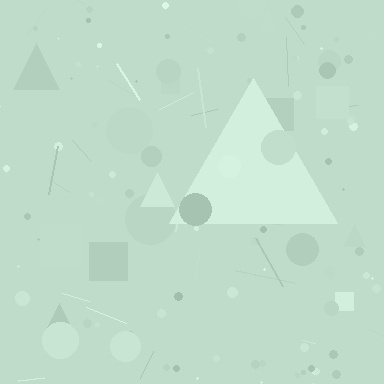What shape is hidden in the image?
A triangle is hidden in the image.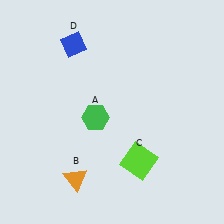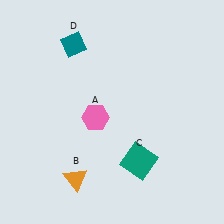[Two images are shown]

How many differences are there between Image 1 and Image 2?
There are 3 differences between the two images.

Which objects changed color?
A changed from green to pink. C changed from lime to teal. D changed from blue to teal.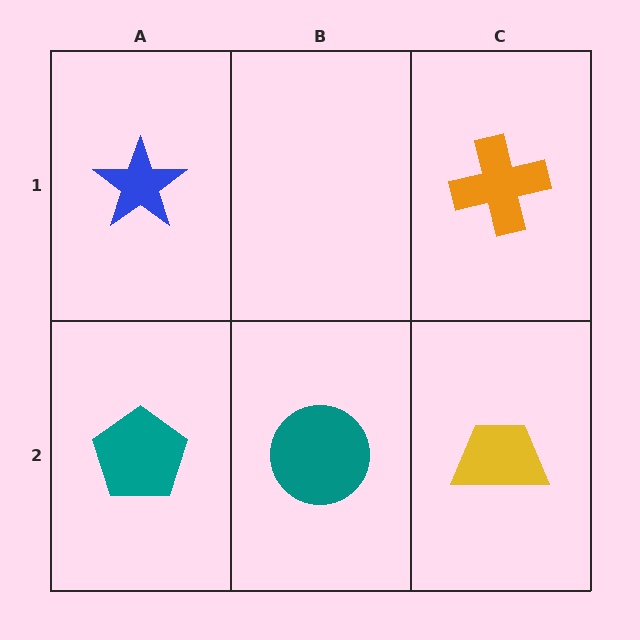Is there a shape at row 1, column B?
No, that cell is empty.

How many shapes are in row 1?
2 shapes.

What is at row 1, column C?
An orange cross.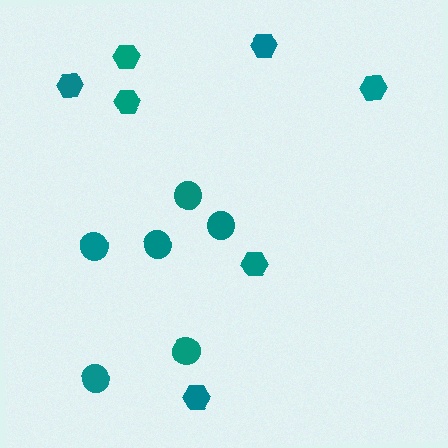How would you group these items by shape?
There are 2 groups: one group of circles (6) and one group of hexagons (7).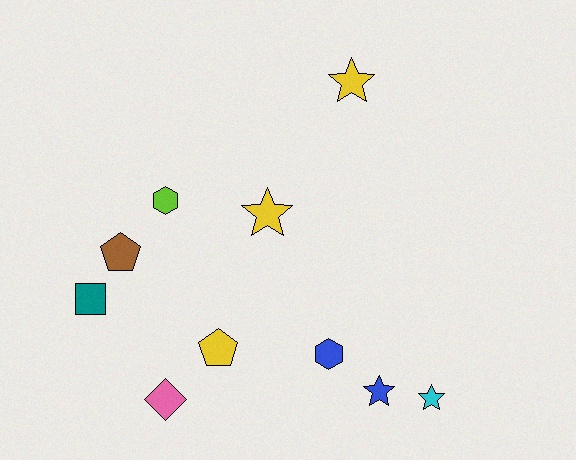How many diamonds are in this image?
There is 1 diamond.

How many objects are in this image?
There are 10 objects.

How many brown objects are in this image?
There is 1 brown object.